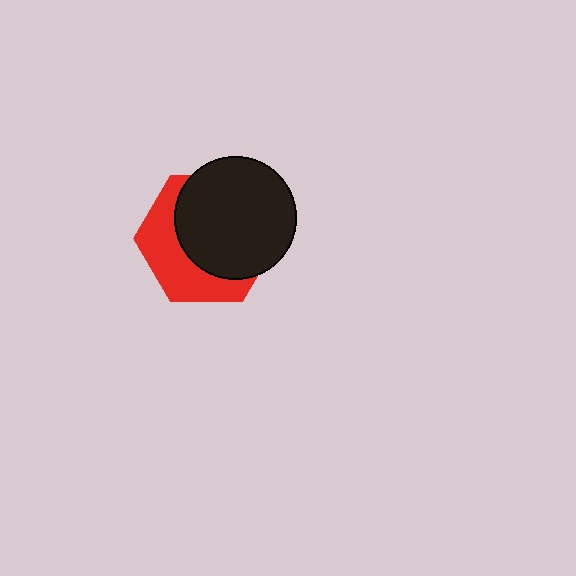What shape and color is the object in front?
The object in front is a black circle.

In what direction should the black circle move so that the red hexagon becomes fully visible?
The black circle should move toward the upper-right. That is the shortest direction to clear the overlap and leave the red hexagon fully visible.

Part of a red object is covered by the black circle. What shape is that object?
It is a hexagon.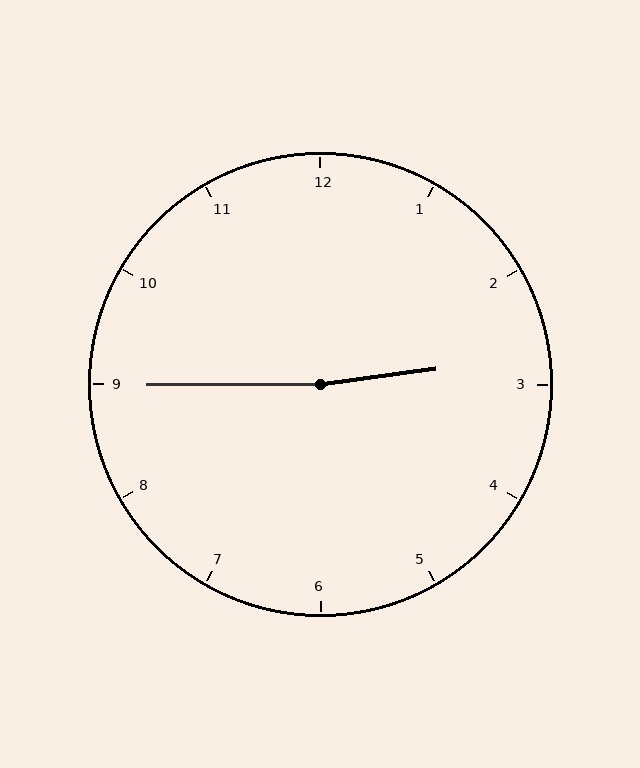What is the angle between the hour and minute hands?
Approximately 172 degrees.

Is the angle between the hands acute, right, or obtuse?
It is obtuse.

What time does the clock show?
2:45.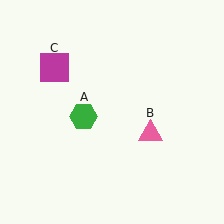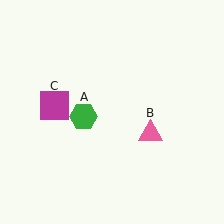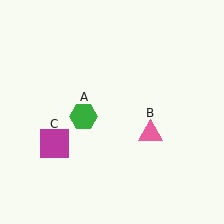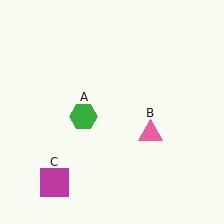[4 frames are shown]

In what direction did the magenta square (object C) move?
The magenta square (object C) moved down.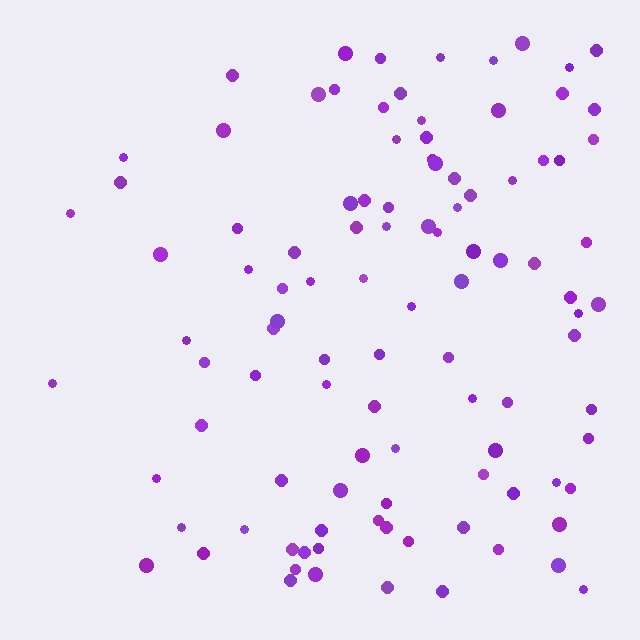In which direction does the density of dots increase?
From left to right, with the right side densest.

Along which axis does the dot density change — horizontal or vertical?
Horizontal.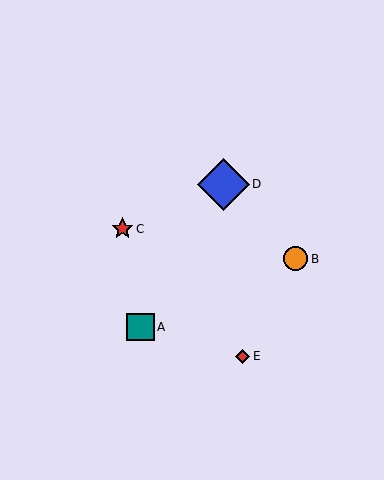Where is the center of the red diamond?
The center of the red diamond is at (243, 356).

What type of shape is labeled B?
Shape B is an orange circle.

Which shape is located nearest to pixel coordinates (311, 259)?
The orange circle (labeled B) at (296, 259) is nearest to that location.